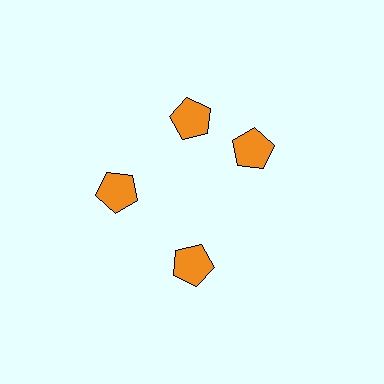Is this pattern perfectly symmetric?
No. The 4 orange pentagons are arranged in a ring, but one element near the 3 o'clock position is rotated out of alignment along the ring, breaking the 4-fold rotational symmetry.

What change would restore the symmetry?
The symmetry would be restored by rotating it back into even spacing with its neighbors so that all 4 pentagons sit at equal angles and equal distance from the center.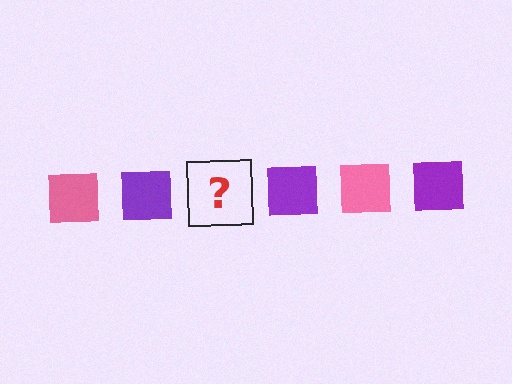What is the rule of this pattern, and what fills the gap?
The rule is that the pattern cycles through pink, purple squares. The gap should be filled with a pink square.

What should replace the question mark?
The question mark should be replaced with a pink square.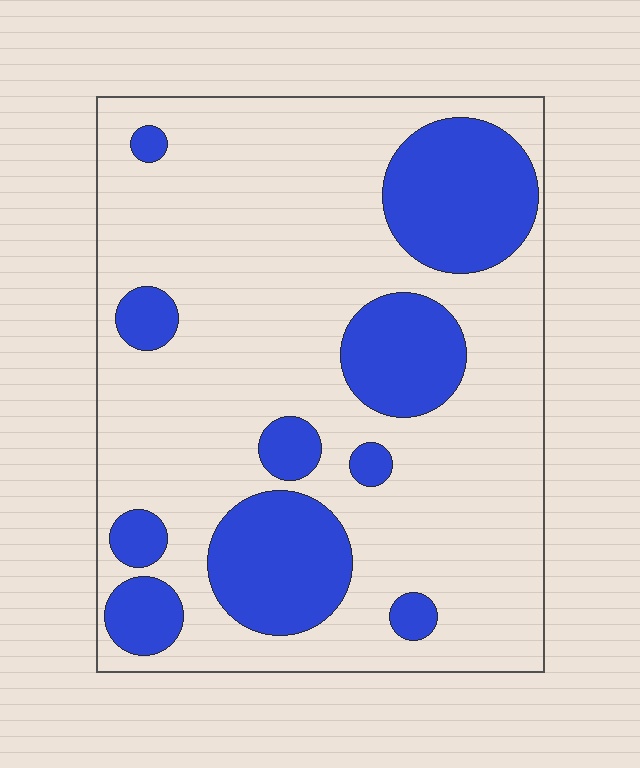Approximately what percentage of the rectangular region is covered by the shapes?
Approximately 25%.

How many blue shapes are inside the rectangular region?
10.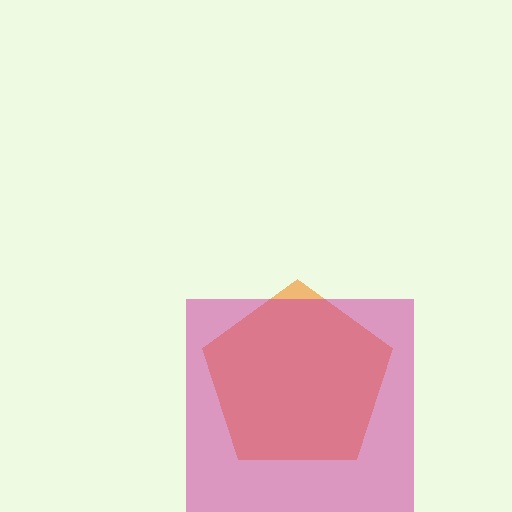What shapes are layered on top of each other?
The layered shapes are: an orange pentagon, a magenta square.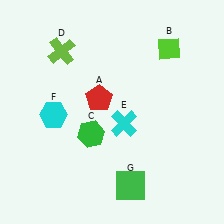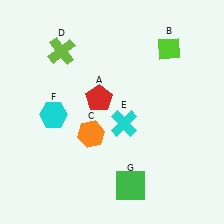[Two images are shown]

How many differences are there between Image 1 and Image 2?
There is 1 difference between the two images.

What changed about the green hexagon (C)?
In Image 1, C is green. In Image 2, it changed to orange.